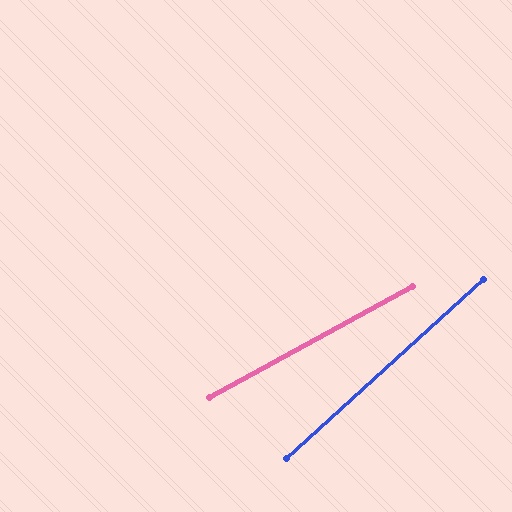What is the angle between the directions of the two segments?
Approximately 14 degrees.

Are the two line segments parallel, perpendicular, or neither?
Neither parallel nor perpendicular — they differ by about 14°.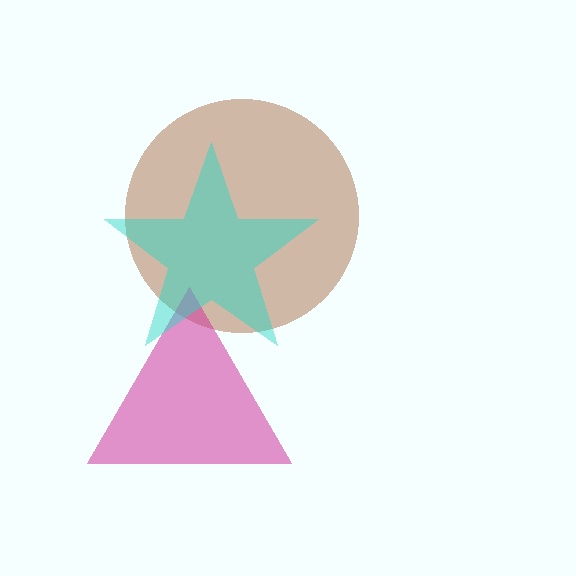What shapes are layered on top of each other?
The layered shapes are: a brown circle, a magenta triangle, a cyan star.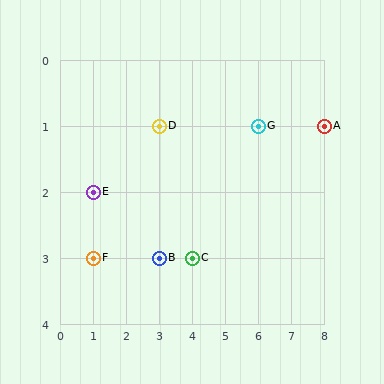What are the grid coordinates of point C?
Point C is at grid coordinates (4, 3).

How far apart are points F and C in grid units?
Points F and C are 3 columns apart.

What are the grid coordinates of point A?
Point A is at grid coordinates (8, 1).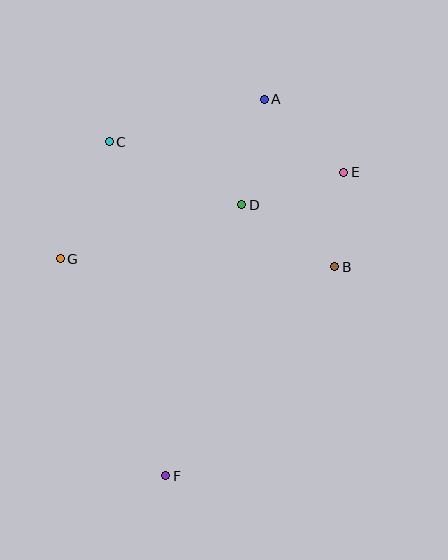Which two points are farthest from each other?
Points A and F are farthest from each other.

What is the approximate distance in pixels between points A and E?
The distance between A and E is approximately 108 pixels.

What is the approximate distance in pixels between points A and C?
The distance between A and C is approximately 161 pixels.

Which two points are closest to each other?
Points B and E are closest to each other.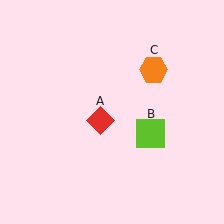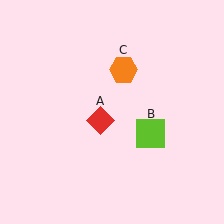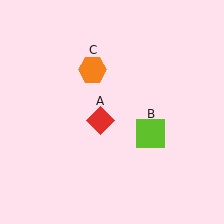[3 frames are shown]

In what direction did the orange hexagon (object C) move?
The orange hexagon (object C) moved left.